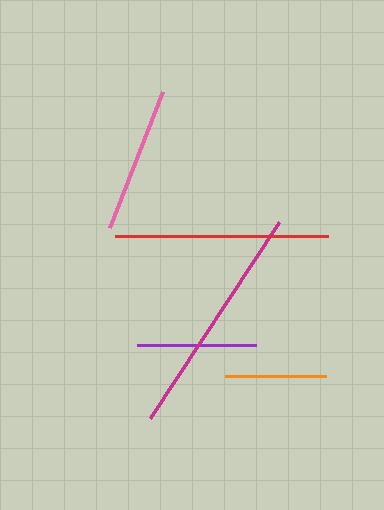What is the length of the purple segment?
The purple segment is approximately 119 pixels long.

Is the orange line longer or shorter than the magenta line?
The magenta line is longer than the orange line.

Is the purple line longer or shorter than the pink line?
The pink line is longer than the purple line.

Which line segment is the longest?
The magenta line is the longest at approximately 235 pixels.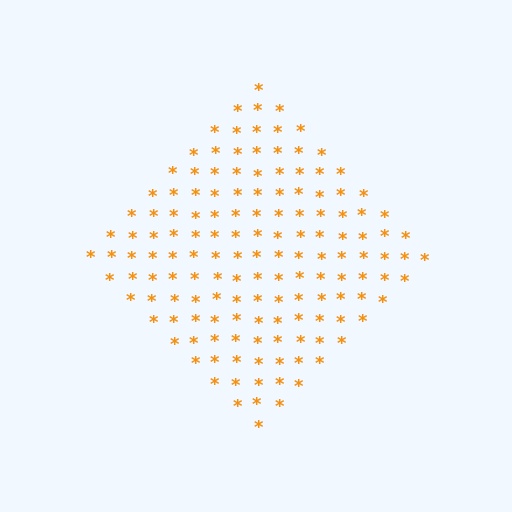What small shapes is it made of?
It is made of small asterisks.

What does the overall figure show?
The overall figure shows a diamond.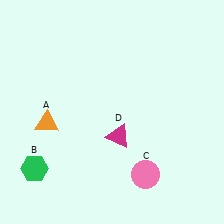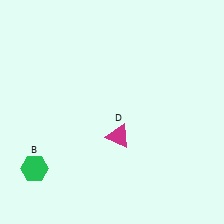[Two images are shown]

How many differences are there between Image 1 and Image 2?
There are 2 differences between the two images.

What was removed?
The orange triangle (A), the pink circle (C) were removed in Image 2.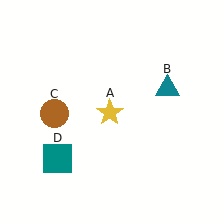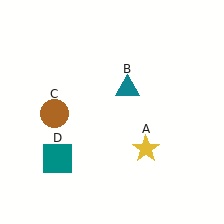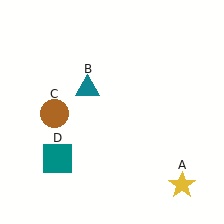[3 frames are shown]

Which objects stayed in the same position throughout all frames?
Brown circle (object C) and teal square (object D) remained stationary.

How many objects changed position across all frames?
2 objects changed position: yellow star (object A), teal triangle (object B).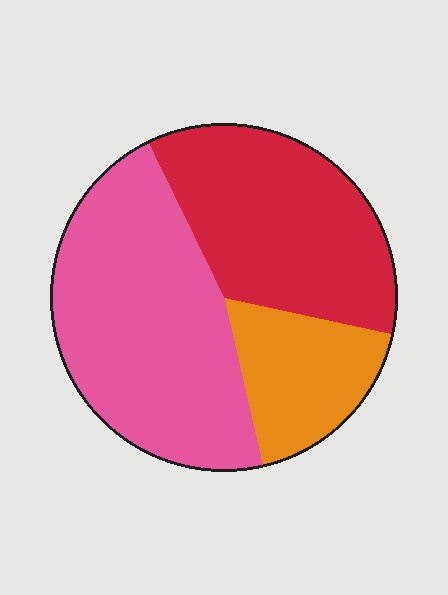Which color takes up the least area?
Orange, at roughly 20%.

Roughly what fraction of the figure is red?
Red takes up about three eighths (3/8) of the figure.